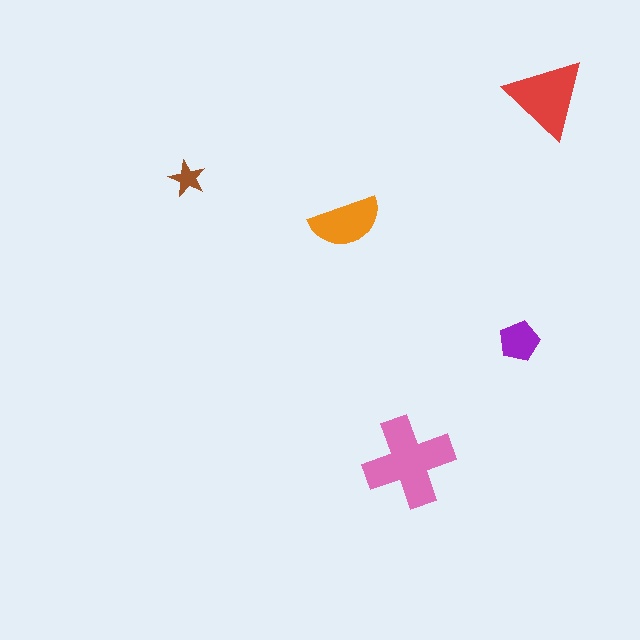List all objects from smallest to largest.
The brown star, the purple pentagon, the orange semicircle, the red triangle, the pink cross.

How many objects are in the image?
There are 5 objects in the image.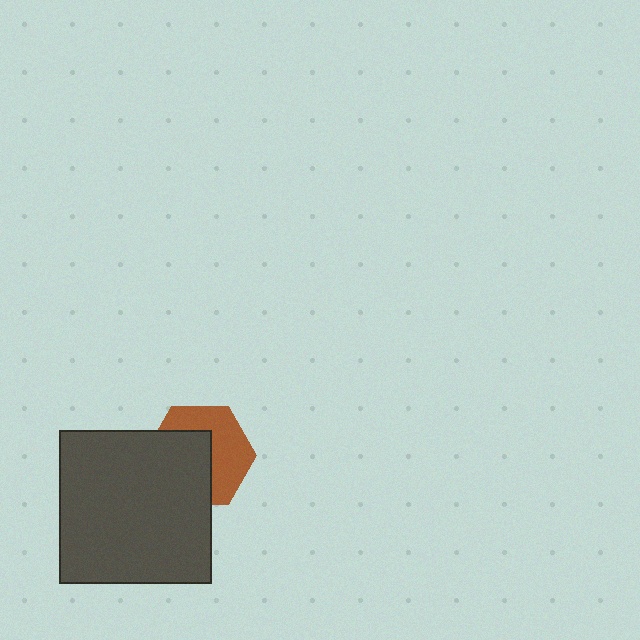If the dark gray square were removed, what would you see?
You would see the complete brown hexagon.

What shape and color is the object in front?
The object in front is a dark gray square.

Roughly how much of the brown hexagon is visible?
About half of it is visible (roughly 50%).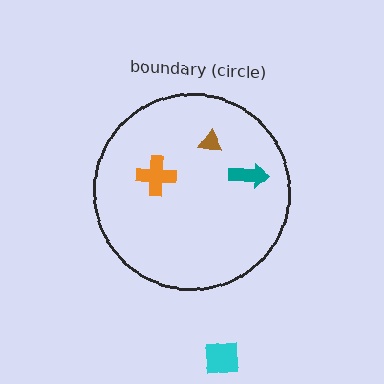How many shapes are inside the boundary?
3 inside, 1 outside.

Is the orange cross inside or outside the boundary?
Inside.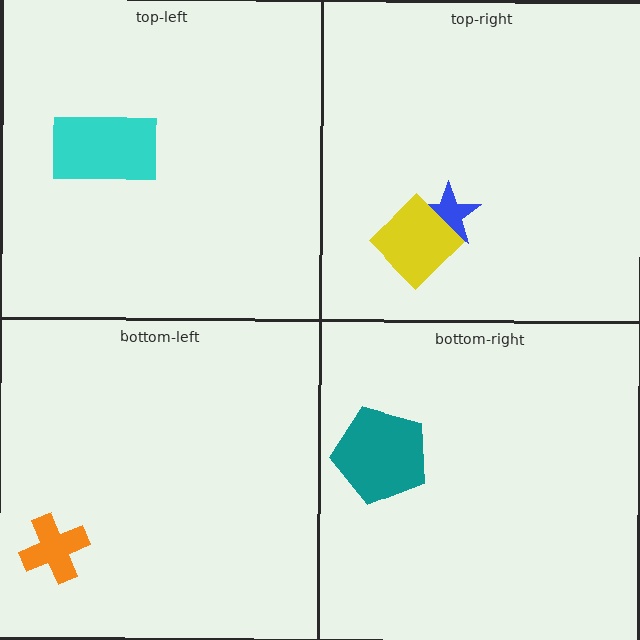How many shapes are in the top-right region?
2.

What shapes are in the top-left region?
The cyan rectangle.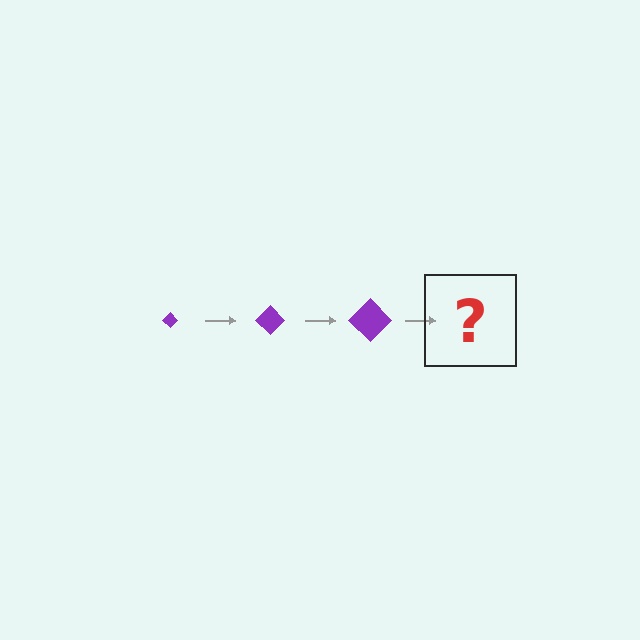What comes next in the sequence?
The next element should be a purple diamond, larger than the previous one.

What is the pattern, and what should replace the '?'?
The pattern is that the diamond gets progressively larger each step. The '?' should be a purple diamond, larger than the previous one.